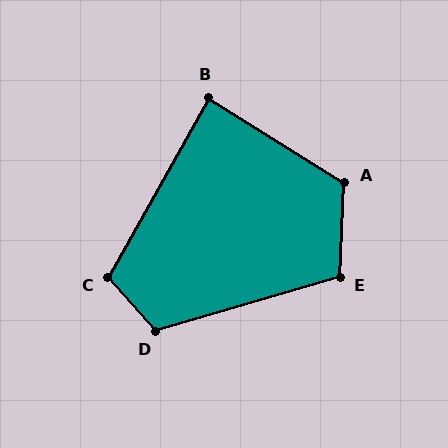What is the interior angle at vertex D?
Approximately 115 degrees (obtuse).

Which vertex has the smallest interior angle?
B, at approximately 87 degrees.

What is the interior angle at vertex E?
Approximately 109 degrees (obtuse).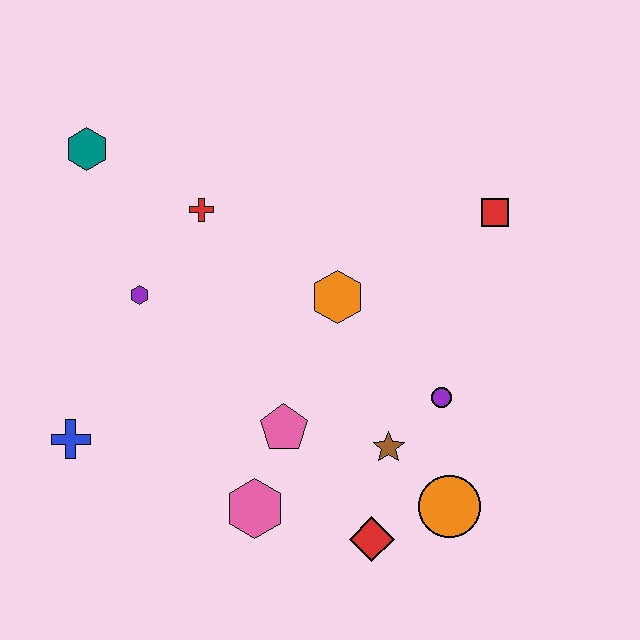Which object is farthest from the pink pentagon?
The teal hexagon is farthest from the pink pentagon.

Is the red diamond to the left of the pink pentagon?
No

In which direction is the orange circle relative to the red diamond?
The orange circle is to the right of the red diamond.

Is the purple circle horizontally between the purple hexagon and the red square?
Yes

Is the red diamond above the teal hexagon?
No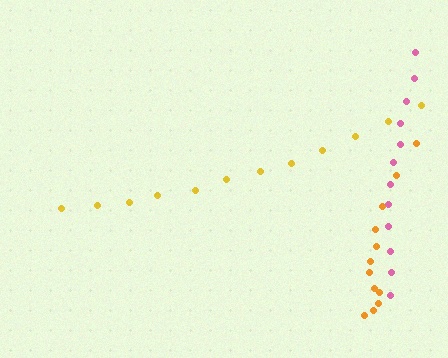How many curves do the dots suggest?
There are 3 distinct paths.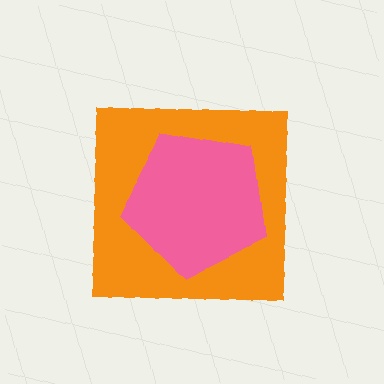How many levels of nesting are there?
2.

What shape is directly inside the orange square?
The pink pentagon.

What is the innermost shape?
The pink pentagon.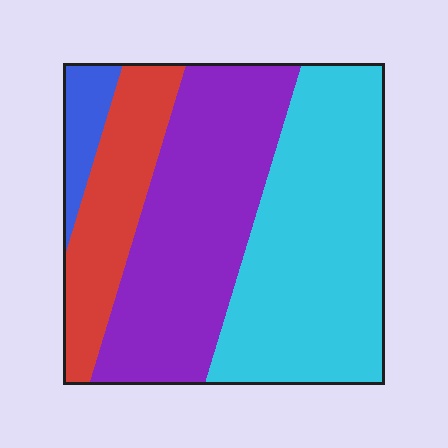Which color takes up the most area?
Cyan, at roughly 40%.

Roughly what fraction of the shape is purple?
Purple takes up about three eighths (3/8) of the shape.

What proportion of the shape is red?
Red covers around 15% of the shape.